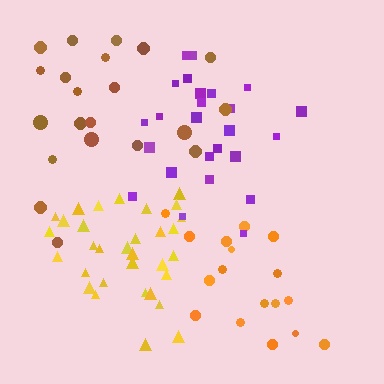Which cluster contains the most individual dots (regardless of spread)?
Yellow (32).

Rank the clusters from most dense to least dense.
yellow, orange, purple, brown.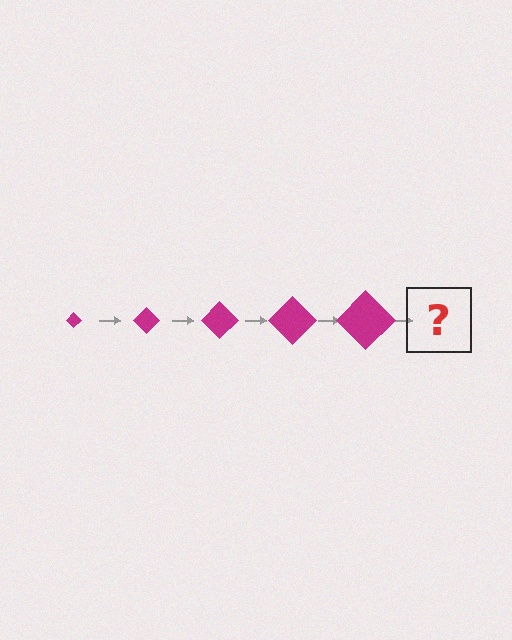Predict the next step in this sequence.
The next step is a magenta diamond, larger than the previous one.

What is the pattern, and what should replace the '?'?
The pattern is that the diamond gets progressively larger each step. The '?' should be a magenta diamond, larger than the previous one.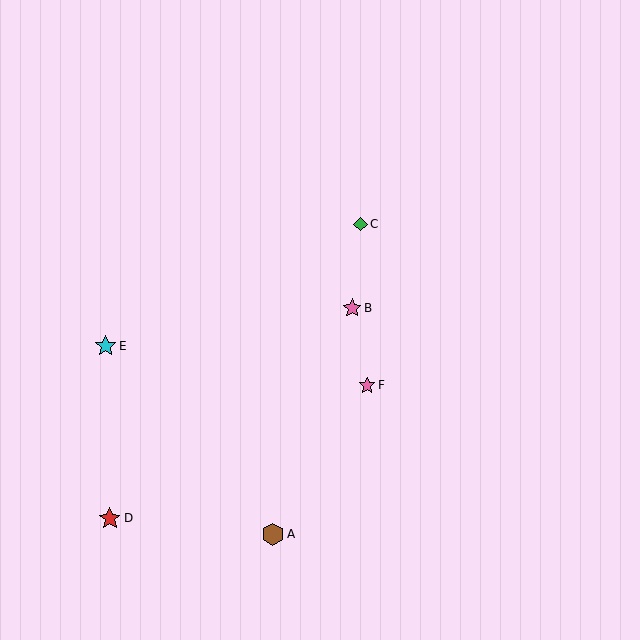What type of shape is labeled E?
Shape E is a cyan star.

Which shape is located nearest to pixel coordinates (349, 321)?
The pink star (labeled B) at (352, 308) is nearest to that location.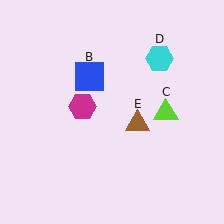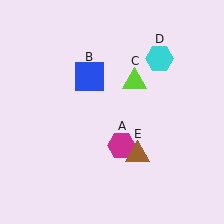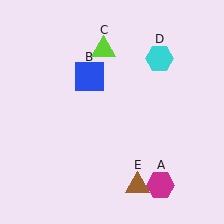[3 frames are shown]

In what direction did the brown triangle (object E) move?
The brown triangle (object E) moved down.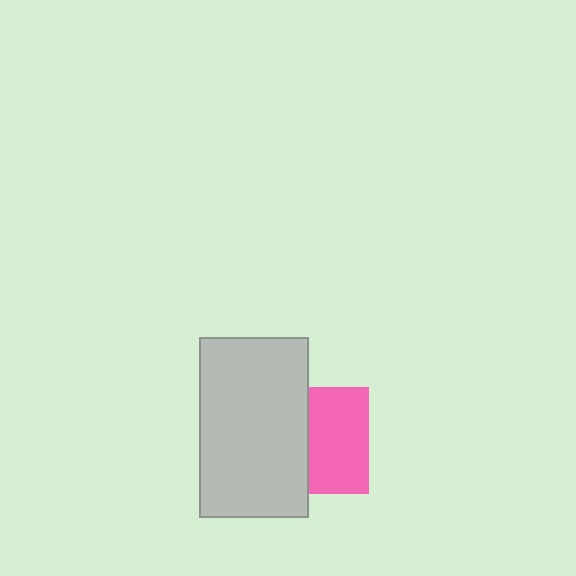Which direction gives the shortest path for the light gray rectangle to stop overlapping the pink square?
Moving left gives the shortest separation.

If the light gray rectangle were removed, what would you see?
You would see the complete pink square.